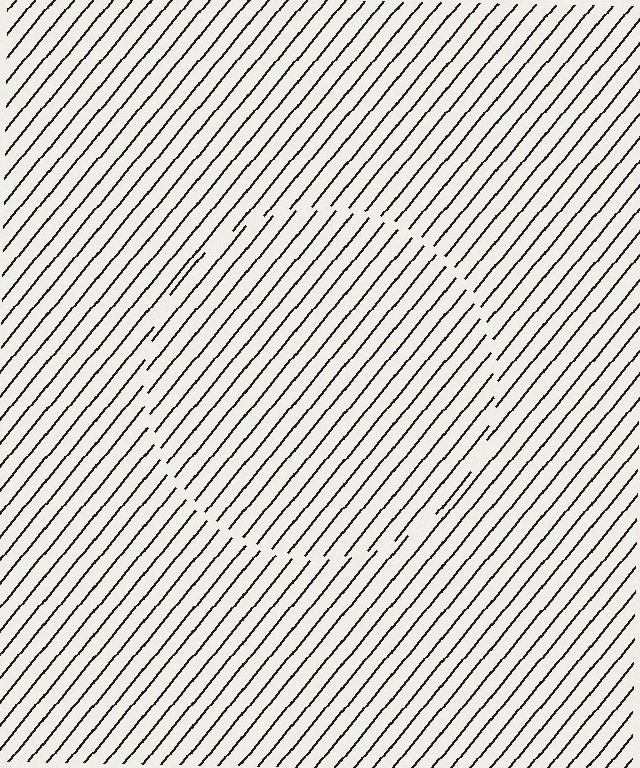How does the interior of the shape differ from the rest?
The interior of the shape contains the same grating, shifted by half a period — the contour is defined by the phase discontinuity where line-ends from the inner and outer gratings abut.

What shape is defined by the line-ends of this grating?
An illusory circle. The interior of the shape contains the same grating, shifted by half a period — the contour is defined by the phase discontinuity where line-ends from the inner and outer gratings abut.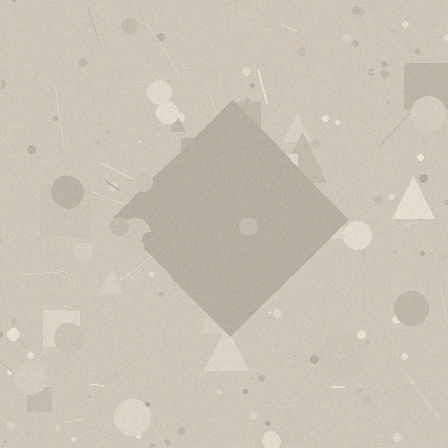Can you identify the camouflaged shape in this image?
The camouflaged shape is a diamond.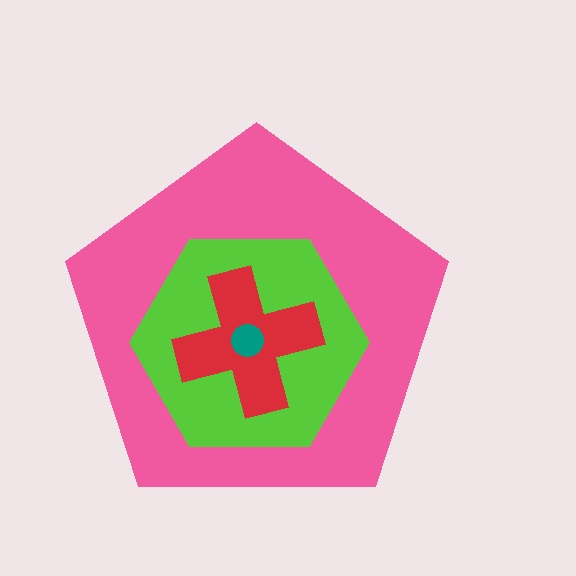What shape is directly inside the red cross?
The teal circle.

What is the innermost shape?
The teal circle.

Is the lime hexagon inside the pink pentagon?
Yes.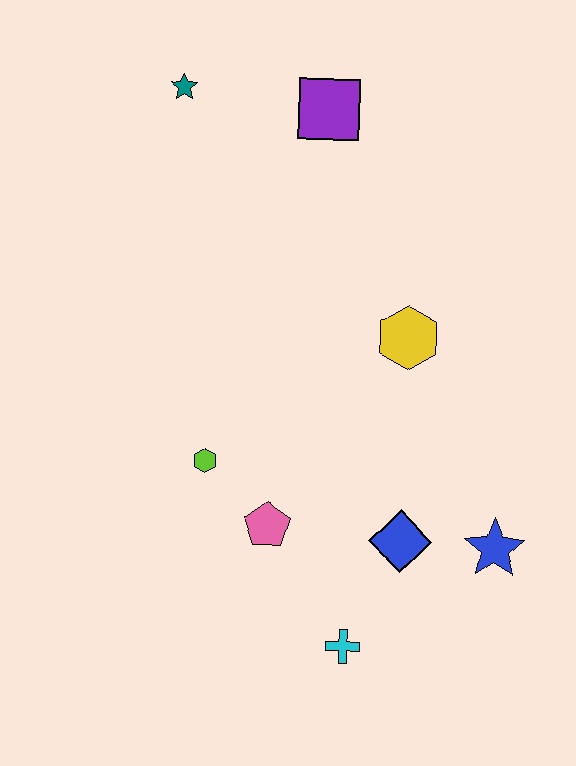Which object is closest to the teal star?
The purple square is closest to the teal star.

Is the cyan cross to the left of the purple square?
No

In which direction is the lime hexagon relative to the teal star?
The lime hexagon is below the teal star.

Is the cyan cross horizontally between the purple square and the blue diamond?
Yes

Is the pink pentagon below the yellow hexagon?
Yes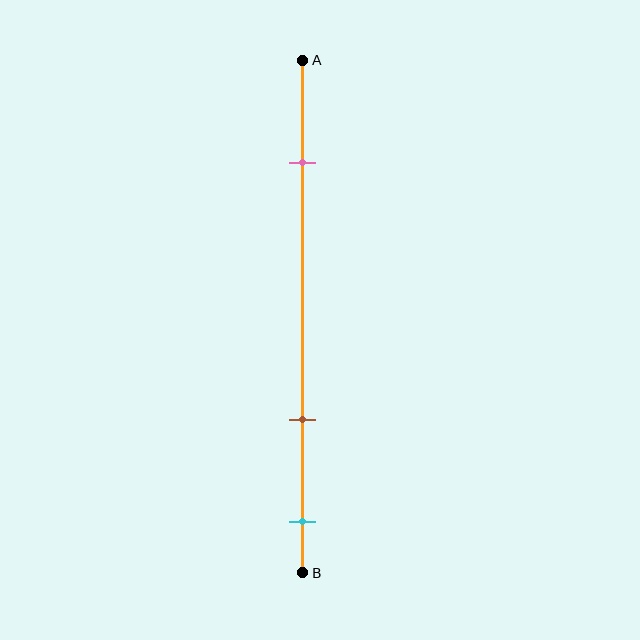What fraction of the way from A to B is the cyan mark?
The cyan mark is approximately 90% (0.9) of the way from A to B.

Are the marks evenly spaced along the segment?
No, the marks are not evenly spaced.